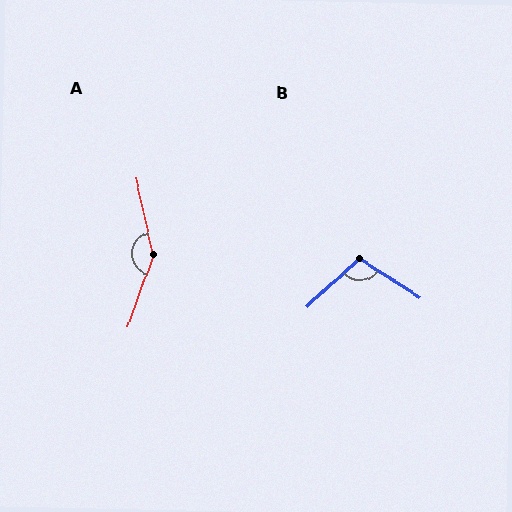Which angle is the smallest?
B, at approximately 104 degrees.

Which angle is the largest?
A, at approximately 147 degrees.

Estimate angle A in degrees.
Approximately 147 degrees.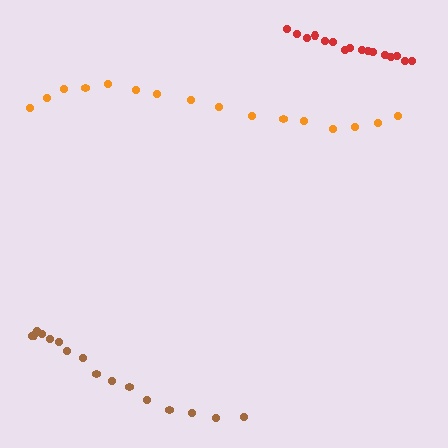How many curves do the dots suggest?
There are 3 distinct paths.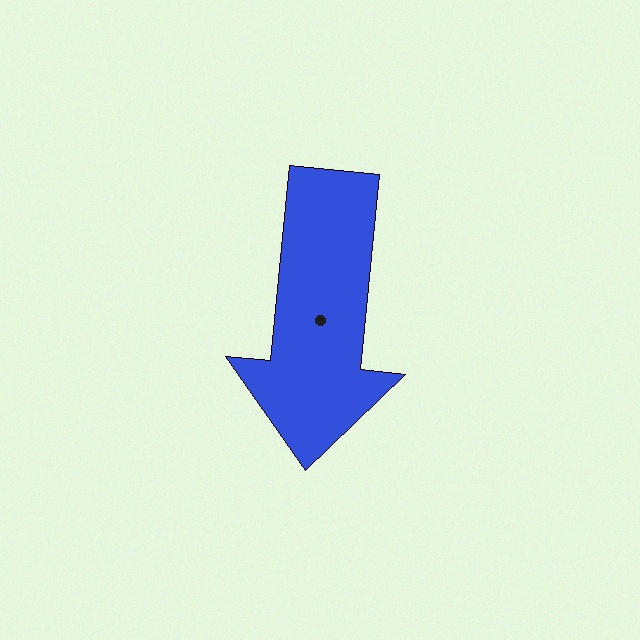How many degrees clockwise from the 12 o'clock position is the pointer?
Approximately 186 degrees.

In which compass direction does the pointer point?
South.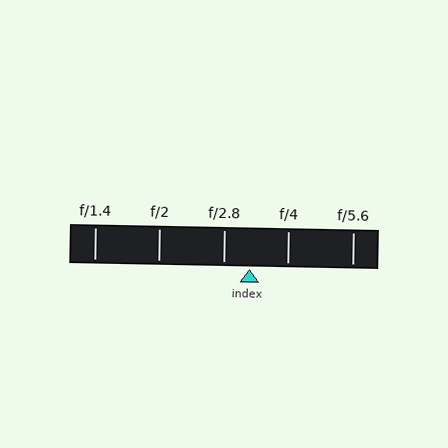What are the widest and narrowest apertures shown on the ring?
The widest aperture shown is f/1.4 and the narrowest is f/5.6.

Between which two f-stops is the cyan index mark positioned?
The index mark is between f/2.8 and f/4.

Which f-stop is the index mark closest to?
The index mark is closest to f/2.8.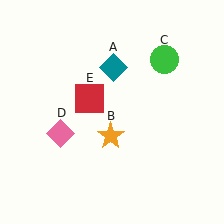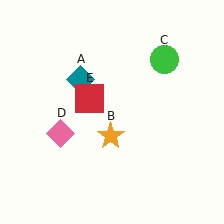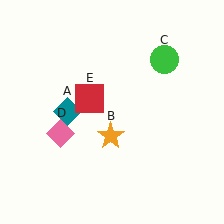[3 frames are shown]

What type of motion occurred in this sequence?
The teal diamond (object A) rotated counterclockwise around the center of the scene.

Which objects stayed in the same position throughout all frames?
Orange star (object B) and green circle (object C) and pink diamond (object D) and red square (object E) remained stationary.